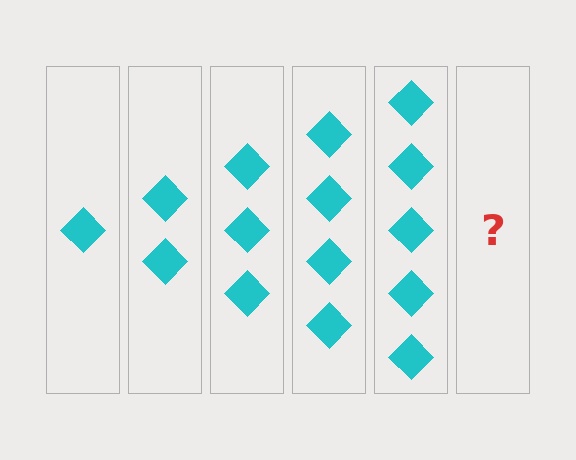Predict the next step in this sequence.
The next step is 6 diamonds.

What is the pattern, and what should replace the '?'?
The pattern is that each step adds one more diamond. The '?' should be 6 diamonds.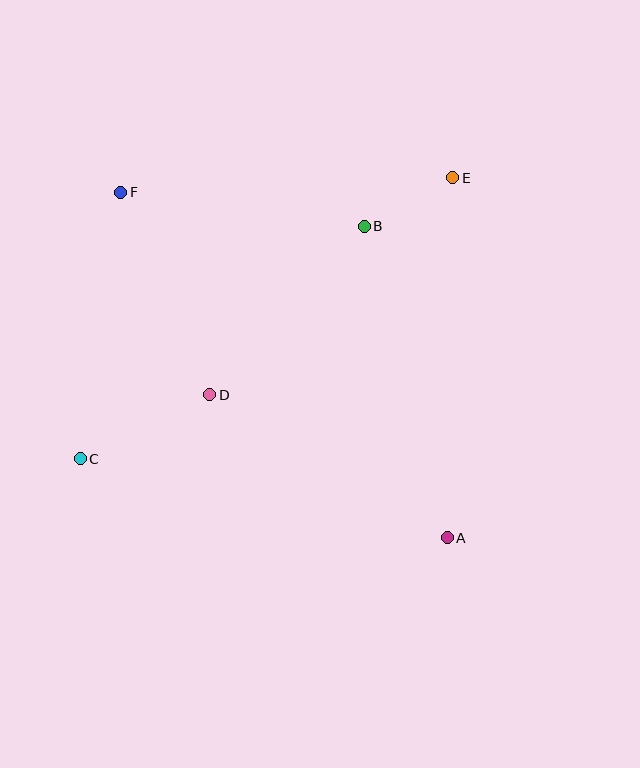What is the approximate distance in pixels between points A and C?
The distance between A and C is approximately 376 pixels.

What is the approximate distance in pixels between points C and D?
The distance between C and D is approximately 145 pixels.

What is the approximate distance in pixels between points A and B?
The distance between A and B is approximately 323 pixels.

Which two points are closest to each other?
Points B and E are closest to each other.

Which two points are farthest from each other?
Points A and F are farthest from each other.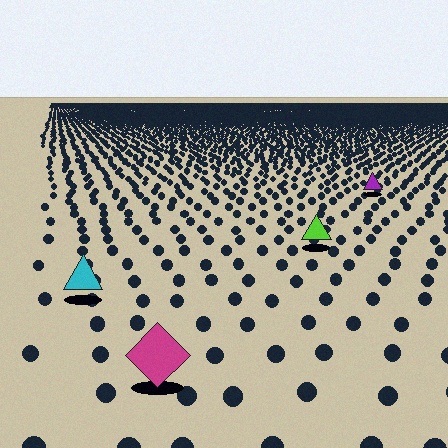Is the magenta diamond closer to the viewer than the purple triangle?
Yes. The magenta diamond is closer — you can tell from the texture gradient: the ground texture is coarser near it.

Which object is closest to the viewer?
The magenta diamond is closest. The texture marks near it are larger and more spread out.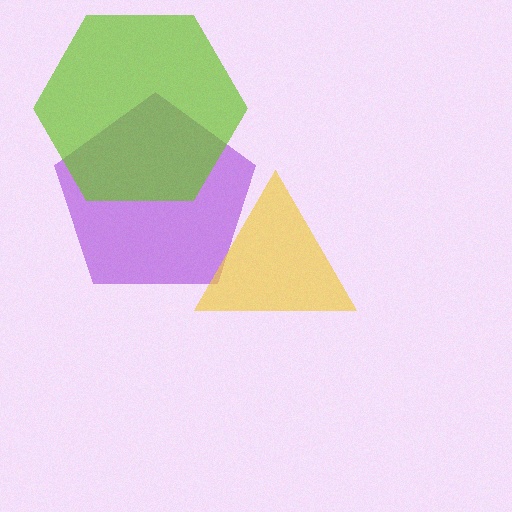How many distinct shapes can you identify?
There are 3 distinct shapes: a purple pentagon, a yellow triangle, a lime hexagon.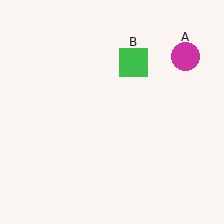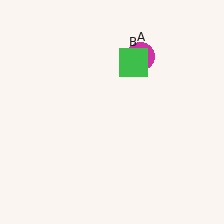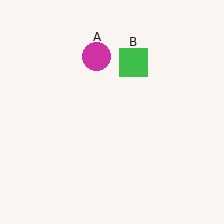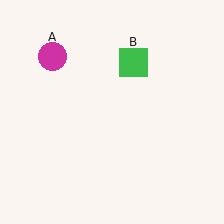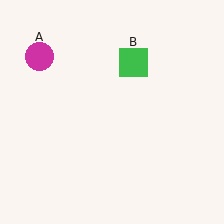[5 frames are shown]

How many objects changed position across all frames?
1 object changed position: magenta circle (object A).